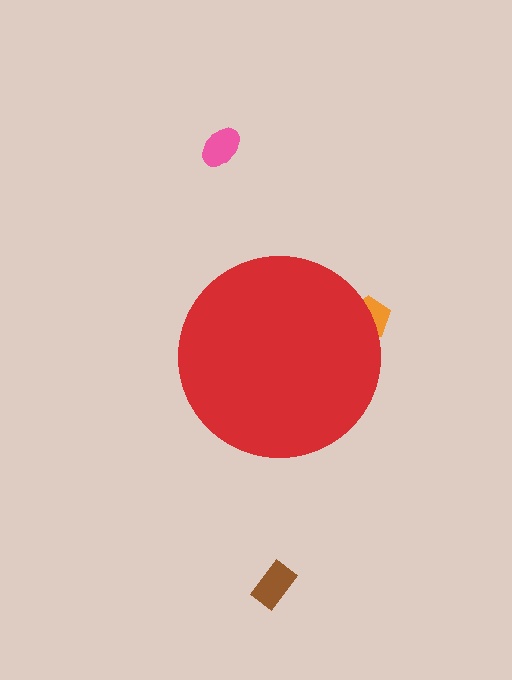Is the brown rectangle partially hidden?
No, the brown rectangle is fully visible.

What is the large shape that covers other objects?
A red circle.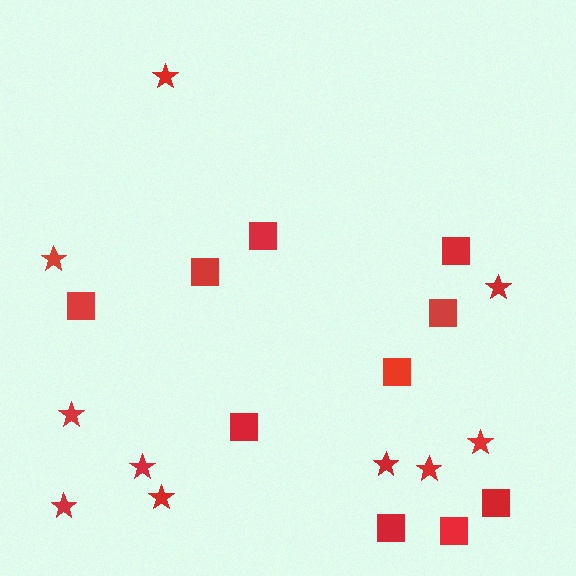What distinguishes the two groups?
There are 2 groups: one group of squares (10) and one group of stars (10).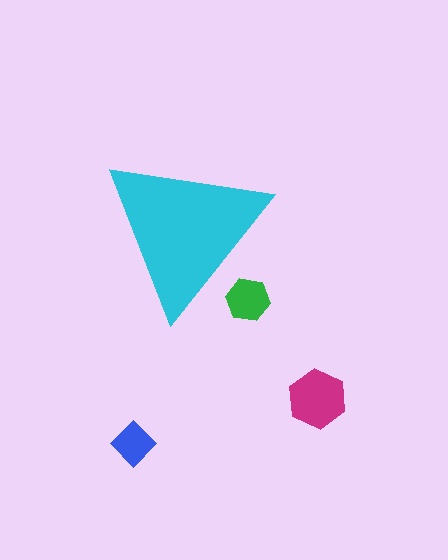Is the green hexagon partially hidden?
Yes, the green hexagon is partially hidden behind the cyan triangle.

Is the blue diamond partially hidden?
No, the blue diamond is fully visible.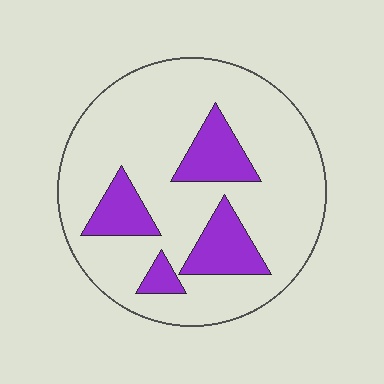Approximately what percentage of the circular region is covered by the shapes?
Approximately 20%.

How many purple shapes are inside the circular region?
4.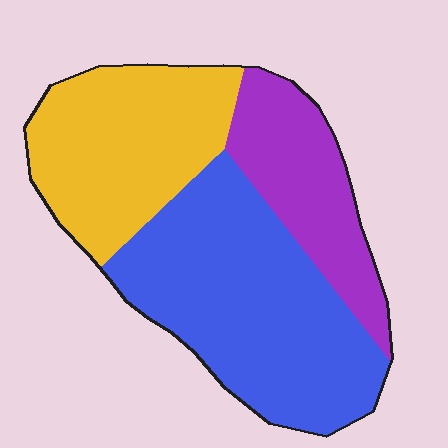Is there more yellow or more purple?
Yellow.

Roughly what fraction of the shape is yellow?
Yellow covers about 30% of the shape.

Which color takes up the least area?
Purple, at roughly 20%.